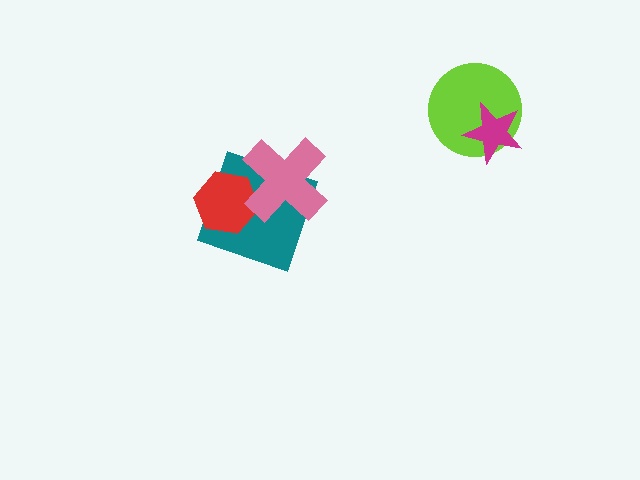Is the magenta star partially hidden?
No, no other shape covers it.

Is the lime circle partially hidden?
Yes, it is partially covered by another shape.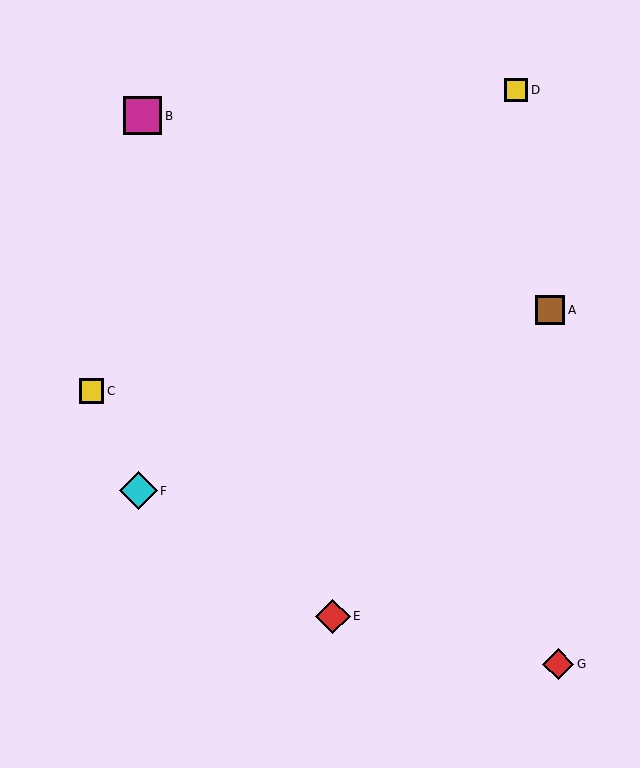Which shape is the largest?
The cyan diamond (labeled F) is the largest.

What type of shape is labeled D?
Shape D is a yellow square.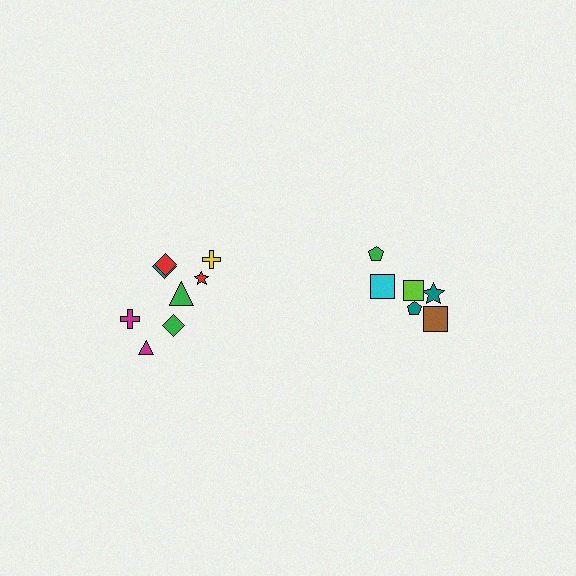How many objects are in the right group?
There are 6 objects.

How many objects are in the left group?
There are 8 objects.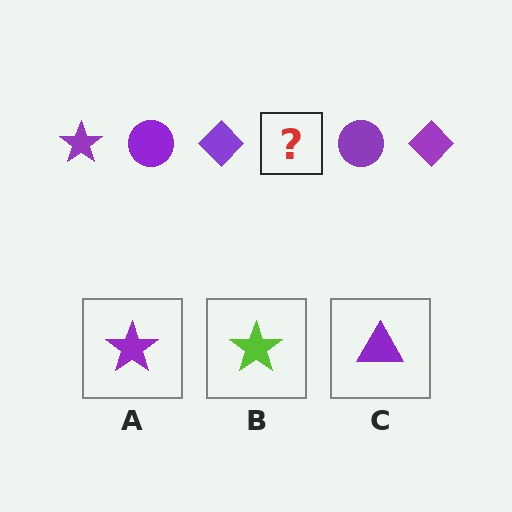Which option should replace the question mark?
Option A.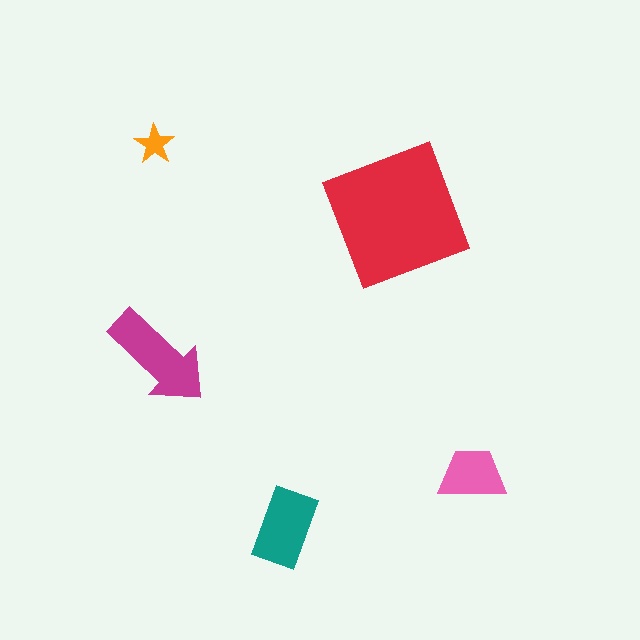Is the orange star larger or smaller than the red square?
Smaller.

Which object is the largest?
The red square.